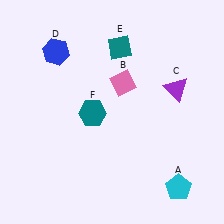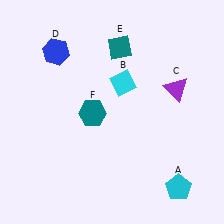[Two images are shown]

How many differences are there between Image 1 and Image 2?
There is 1 difference between the two images.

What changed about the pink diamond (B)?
In Image 1, B is pink. In Image 2, it changed to cyan.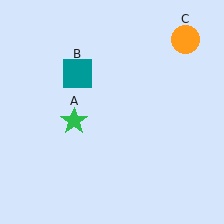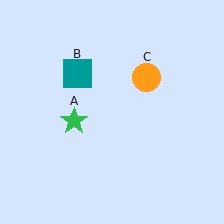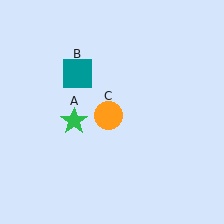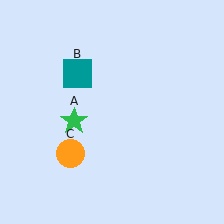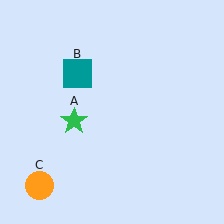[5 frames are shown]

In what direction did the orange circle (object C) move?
The orange circle (object C) moved down and to the left.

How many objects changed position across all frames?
1 object changed position: orange circle (object C).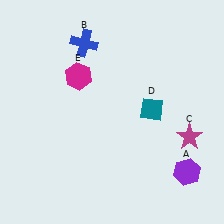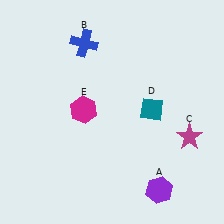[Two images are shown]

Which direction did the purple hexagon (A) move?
The purple hexagon (A) moved left.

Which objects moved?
The objects that moved are: the purple hexagon (A), the magenta hexagon (E).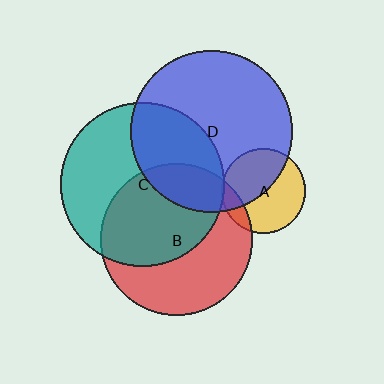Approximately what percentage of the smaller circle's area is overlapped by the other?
Approximately 55%.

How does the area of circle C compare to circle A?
Approximately 3.8 times.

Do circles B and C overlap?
Yes.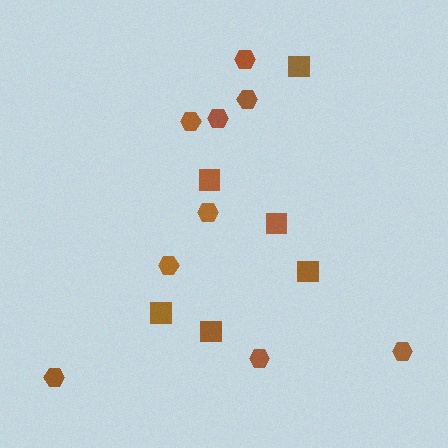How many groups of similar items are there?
There are 2 groups: one group of squares (6) and one group of hexagons (9).